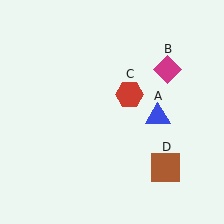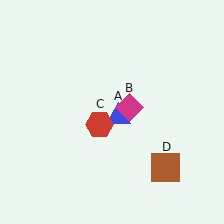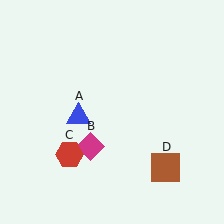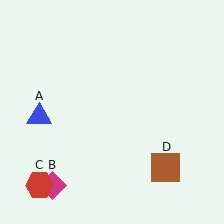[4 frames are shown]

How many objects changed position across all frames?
3 objects changed position: blue triangle (object A), magenta diamond (object B), red hexagon (object C).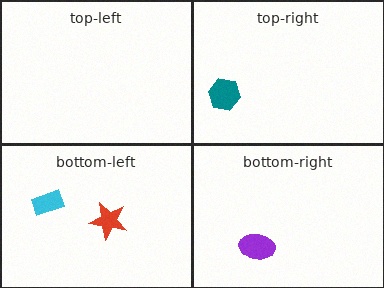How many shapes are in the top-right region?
1.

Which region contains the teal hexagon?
The top-right region.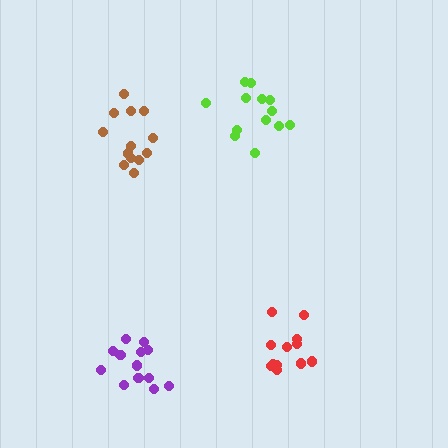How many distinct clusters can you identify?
There are 4 distinct clusters.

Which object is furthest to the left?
The brown cluster is leftmost.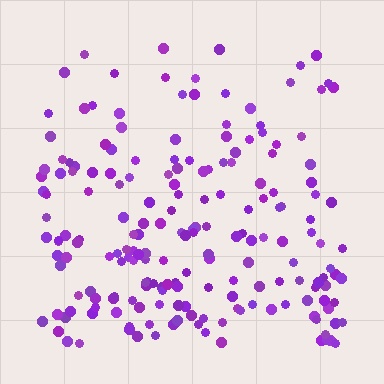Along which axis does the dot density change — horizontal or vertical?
Vertical.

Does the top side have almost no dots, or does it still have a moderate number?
Still a moderate number, just noticeably fewer than the bottom.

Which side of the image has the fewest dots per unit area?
The top.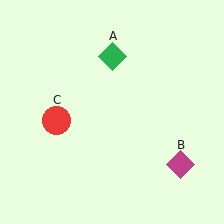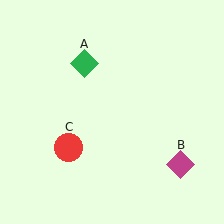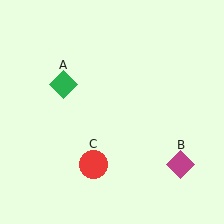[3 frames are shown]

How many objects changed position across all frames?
2 objects changed position: green diamond (object A), red circle (object C).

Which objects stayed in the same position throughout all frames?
Magenta diamond (object B) remained stationary.